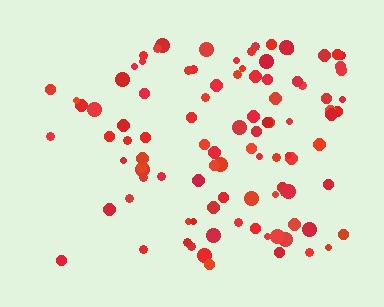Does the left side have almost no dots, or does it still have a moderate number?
Still a moderate number, just noticeably fewer than the right.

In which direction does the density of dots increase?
From left to right, with the right side densest.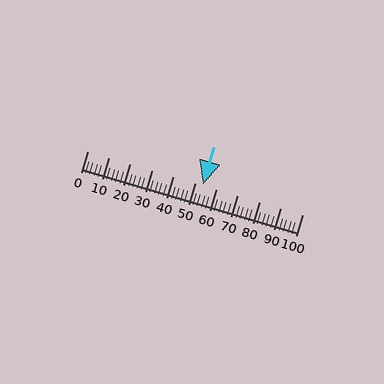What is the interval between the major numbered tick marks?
The major tick marks are spaced 10 units apart.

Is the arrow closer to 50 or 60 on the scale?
The arrow is closer to 50.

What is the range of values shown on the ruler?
The ruler shows values from 0 to 100.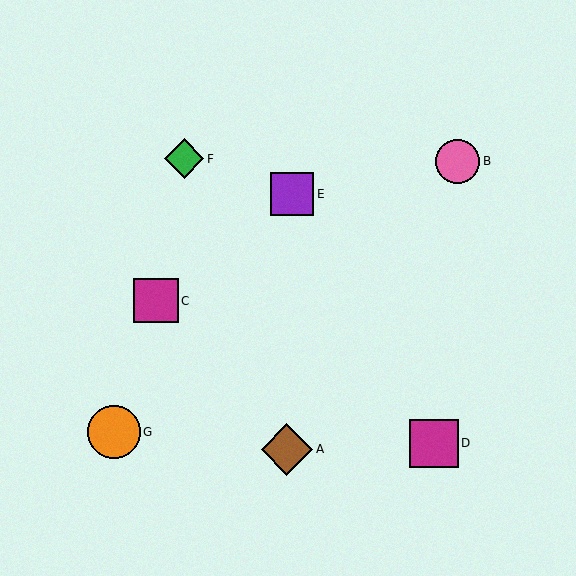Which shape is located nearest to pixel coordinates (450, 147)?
The pink circle (labeled B) at (458, 161) is nearest to that location.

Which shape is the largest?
The orange circle (labeled G) is the largest.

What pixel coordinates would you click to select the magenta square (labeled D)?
Click at (434, 443) to select the magenta square D.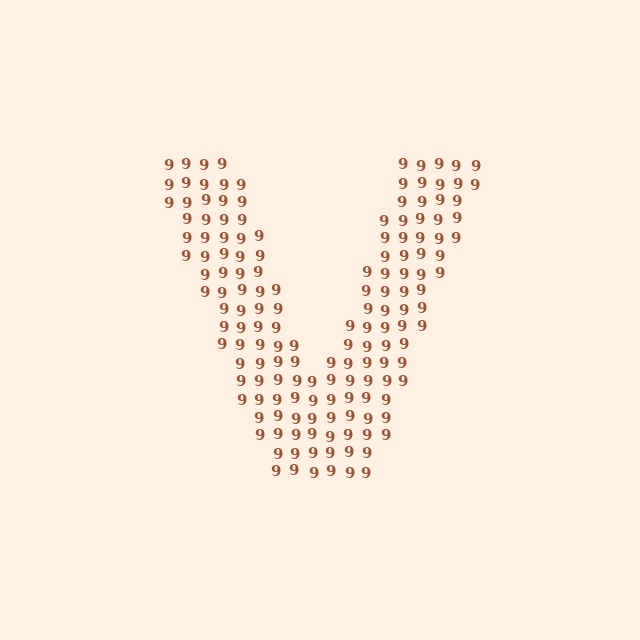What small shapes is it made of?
It is made of small digit 9's.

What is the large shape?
The large shape is the letter V.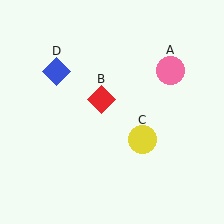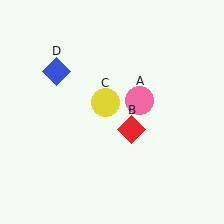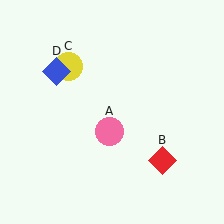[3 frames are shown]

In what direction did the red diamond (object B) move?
The red diamond (object B) moved down and to the right.